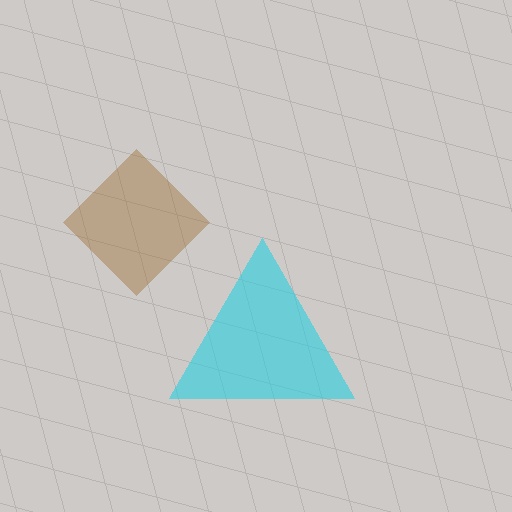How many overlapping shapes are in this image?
There are 2 overlapping shapes in the image.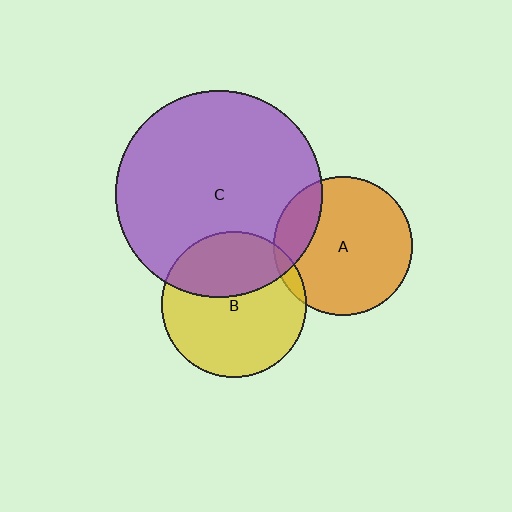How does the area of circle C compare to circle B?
Approximately 2.0 times.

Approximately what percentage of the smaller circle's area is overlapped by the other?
Approximately 20%.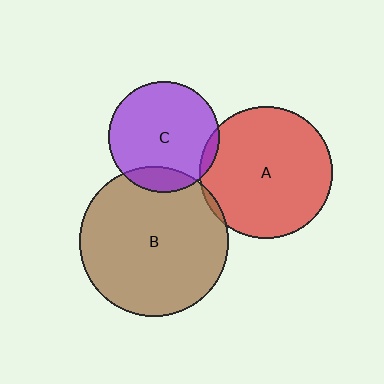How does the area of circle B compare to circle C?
Approximately 1.8 times.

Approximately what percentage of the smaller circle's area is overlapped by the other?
Approximately 5%.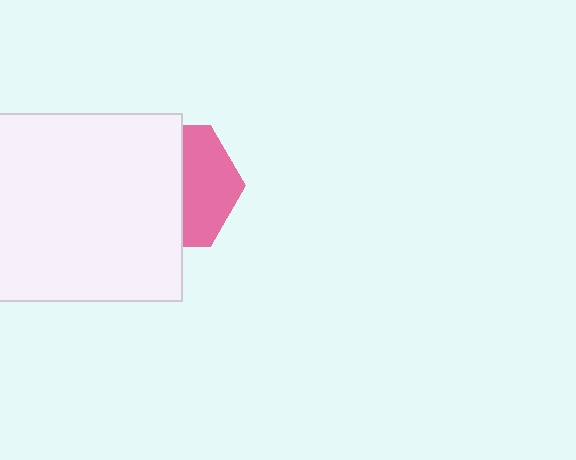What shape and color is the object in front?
The object in front is a white square.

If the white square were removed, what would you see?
You would see the complete pink hexagon.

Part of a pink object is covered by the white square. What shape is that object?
It is a hexagon.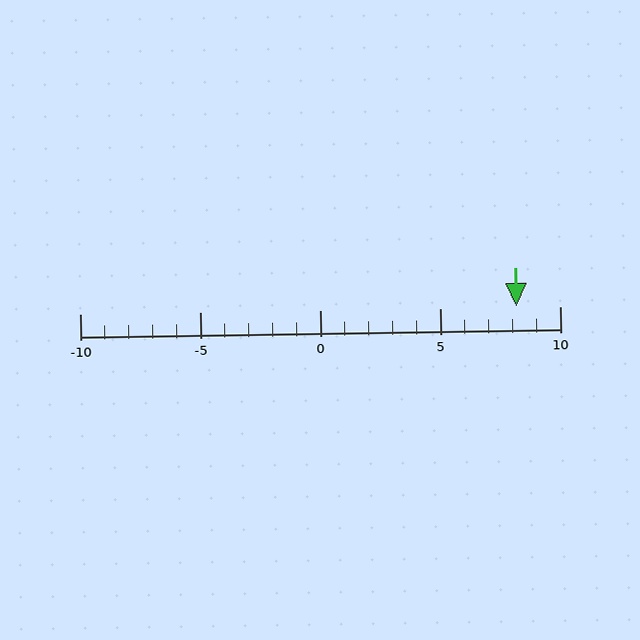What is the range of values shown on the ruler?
The ruler shows values from -10 to 10.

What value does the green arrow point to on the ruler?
The green arrow points to approximately 8.